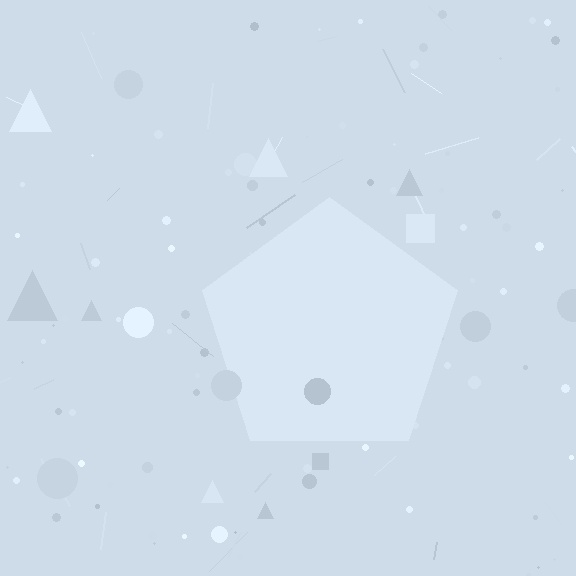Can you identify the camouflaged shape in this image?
The camouflaged shape is a pentagon.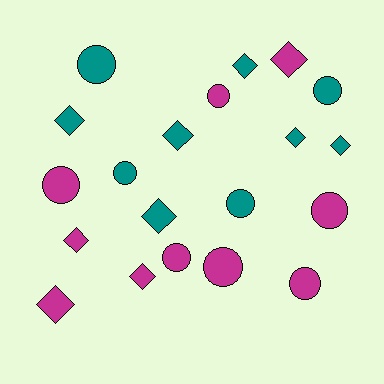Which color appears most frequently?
Teal, with 10 objects.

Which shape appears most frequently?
Diamond, with 10 objects.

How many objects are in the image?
There are 20 objects.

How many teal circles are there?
There are 4 teal circles.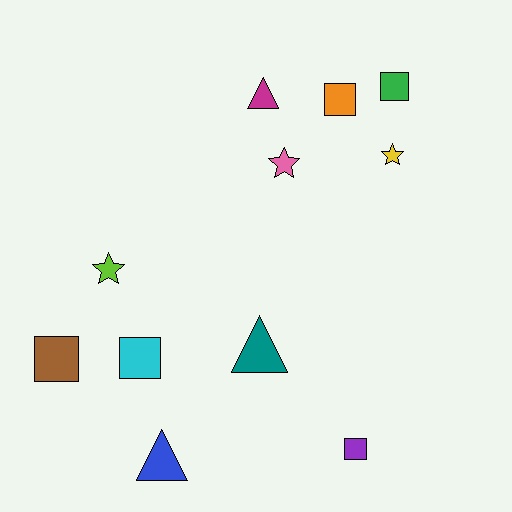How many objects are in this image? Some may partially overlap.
There are 11 objects.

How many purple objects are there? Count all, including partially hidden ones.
There is 1 purple object.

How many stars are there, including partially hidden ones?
There are 3 stars.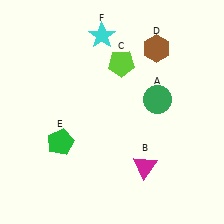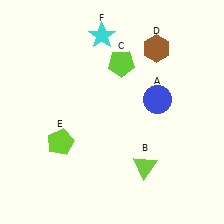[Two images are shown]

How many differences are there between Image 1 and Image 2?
There are 3 differences between the two images.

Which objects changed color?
A changed from green to blue. B changed from magenta to lime. E changed from green to lime.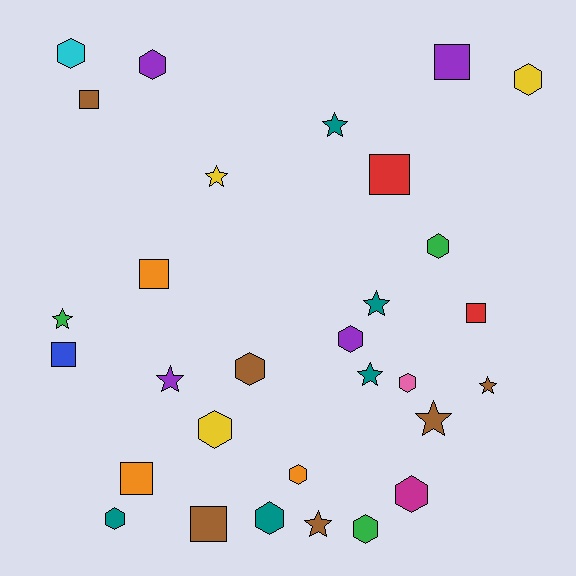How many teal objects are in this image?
There are 5 teal objects.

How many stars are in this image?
There are 9 stars.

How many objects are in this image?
There are 30 objects.